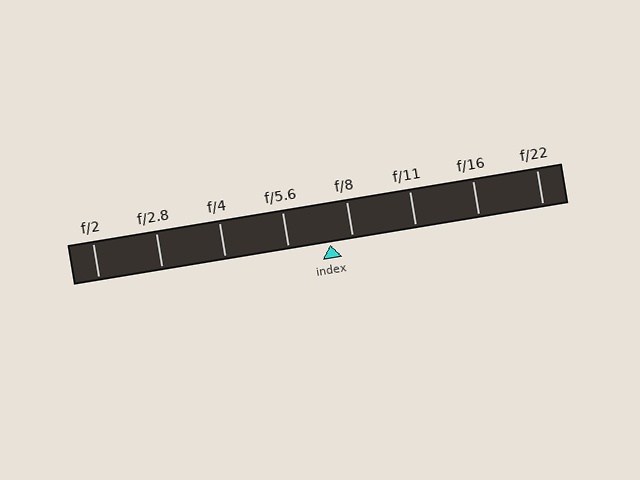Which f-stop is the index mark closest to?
The index mark is closest to f/8.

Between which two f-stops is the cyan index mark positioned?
The index mark is between f/5.6 and f/8.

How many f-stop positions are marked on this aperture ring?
There are 8 f-stop positions marked.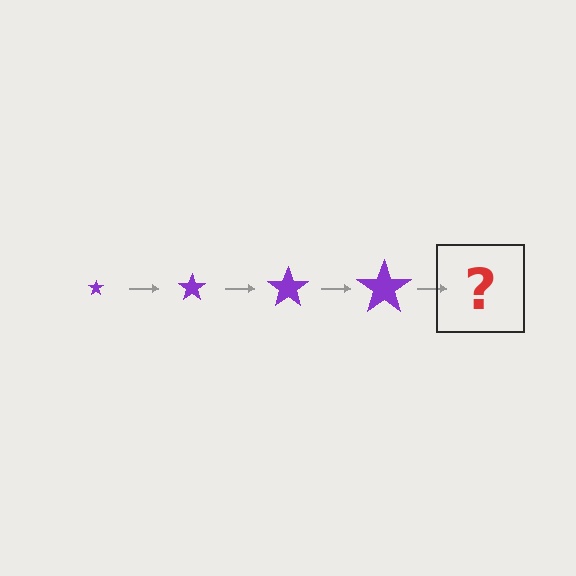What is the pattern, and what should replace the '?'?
The pattern is that the star gets progressively larger each step. The '?' should be a purple star, larger than the previous one.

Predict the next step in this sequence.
The next step is a purple star, larger than the previous one.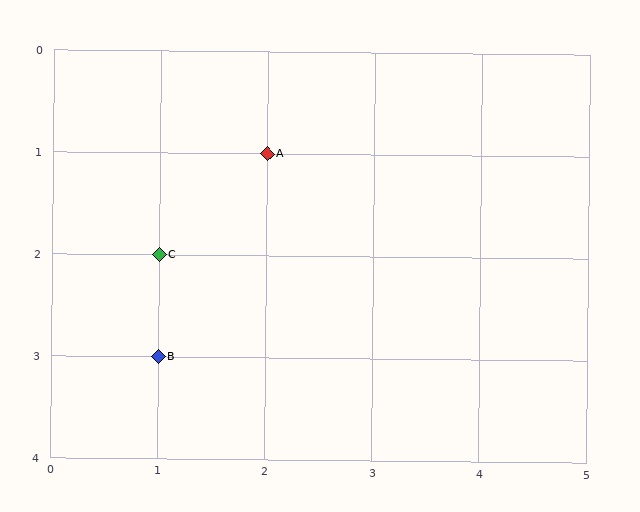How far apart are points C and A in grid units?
Points C and A are 1 column and 1 row apart (about 1.4 grid units diagonally).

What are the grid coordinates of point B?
Point B is at grid coordinates (1, 3).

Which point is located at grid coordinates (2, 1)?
Point A is at (2, 1).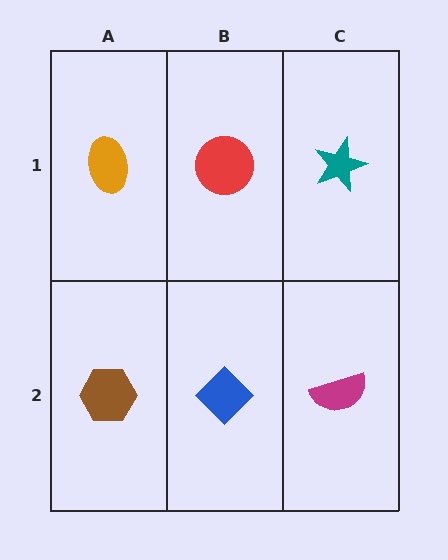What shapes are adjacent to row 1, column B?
A blue diamond (row 2, column B), an orange ellipse (row 1, column A), a teal star (row 1, column C).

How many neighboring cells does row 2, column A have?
2.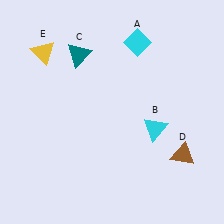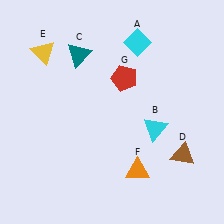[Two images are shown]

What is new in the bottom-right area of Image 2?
An orange triangle (F) was added in the bottom-right area of Image 2.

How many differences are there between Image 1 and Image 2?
There are 2 differences between the two images.